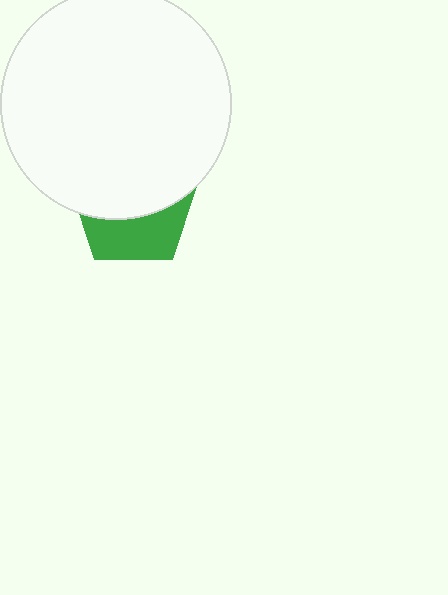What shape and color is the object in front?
The object in front is a white circle.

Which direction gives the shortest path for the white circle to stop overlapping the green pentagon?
Moving up gives the shortest separation.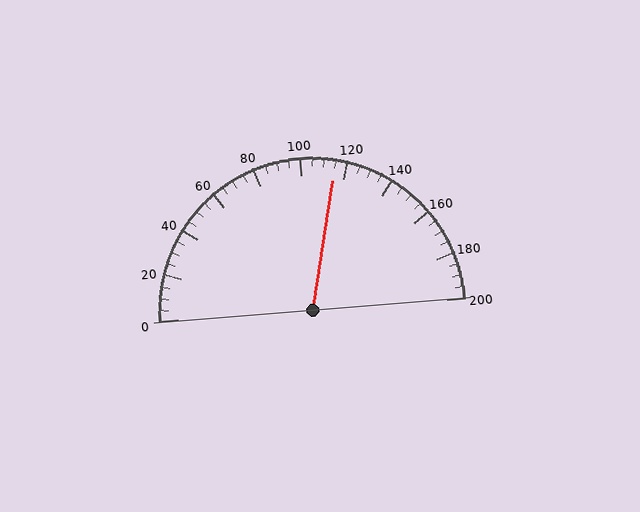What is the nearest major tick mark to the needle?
The nearest major tick mark is 120.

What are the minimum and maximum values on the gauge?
The gauge ranges from 0 to 200.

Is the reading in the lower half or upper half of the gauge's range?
The reading is in the upper half of the range (0 to 200).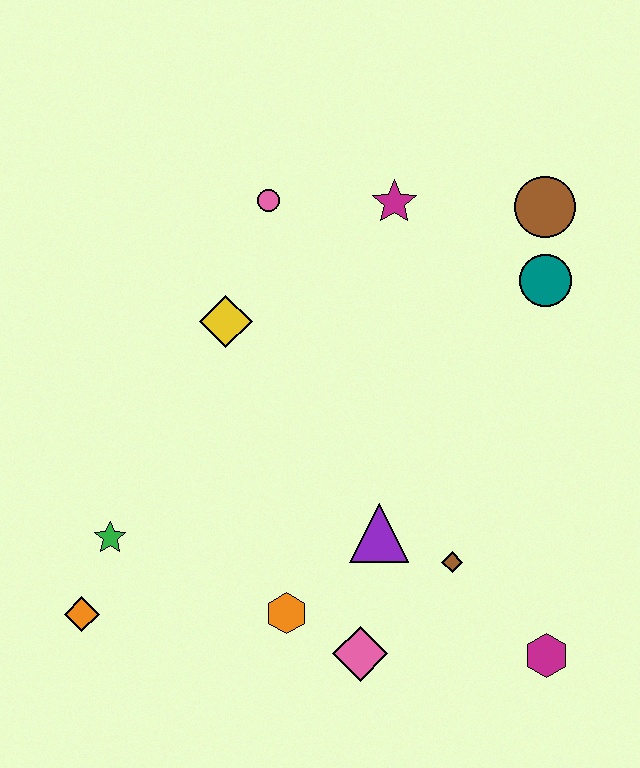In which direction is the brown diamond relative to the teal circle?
The brown diamond is below the teal circle.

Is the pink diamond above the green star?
No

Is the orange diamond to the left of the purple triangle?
Yes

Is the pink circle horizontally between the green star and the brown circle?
Yes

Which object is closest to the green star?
The orange diamond is closest to the green star.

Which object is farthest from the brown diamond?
The pink circle is farthest from the brown diamond.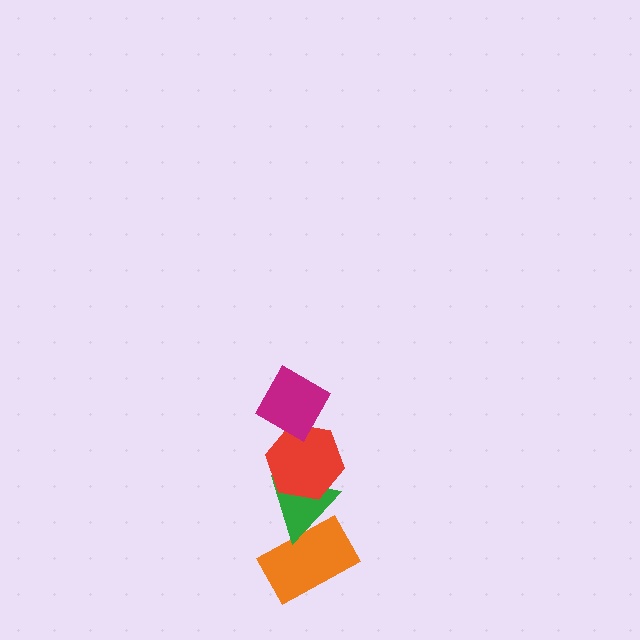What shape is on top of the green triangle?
The red hexagon is on top of the green triangle.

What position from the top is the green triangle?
The green triangle is 3rd from the top.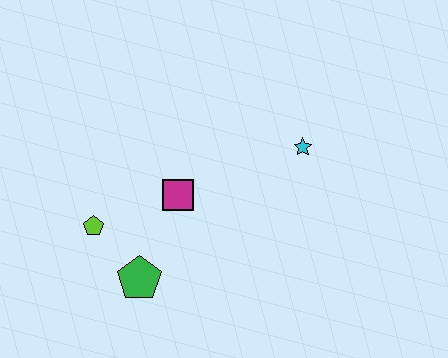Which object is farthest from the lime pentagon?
The cyan star is farthest from the lime pentagon.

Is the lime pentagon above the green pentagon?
Yes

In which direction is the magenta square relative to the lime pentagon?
The magenta square is to the right of the lime pentagon.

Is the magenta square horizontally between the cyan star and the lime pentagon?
Yes